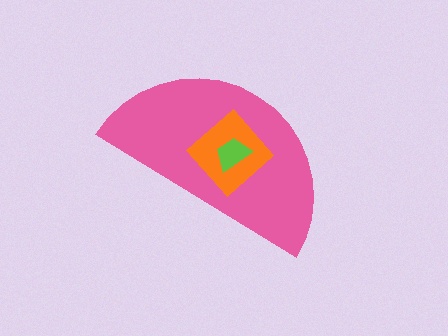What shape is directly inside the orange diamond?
The lime trapezoid.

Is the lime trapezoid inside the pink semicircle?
Yes.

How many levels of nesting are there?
3.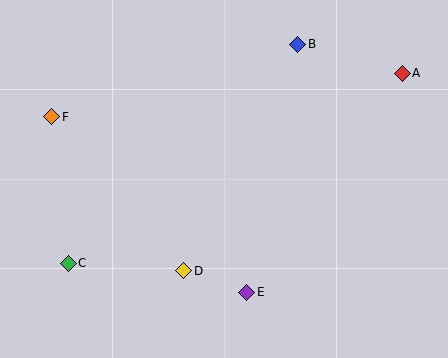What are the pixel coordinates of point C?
Point C is at (68, 263).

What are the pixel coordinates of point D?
Point D is at (184, 271).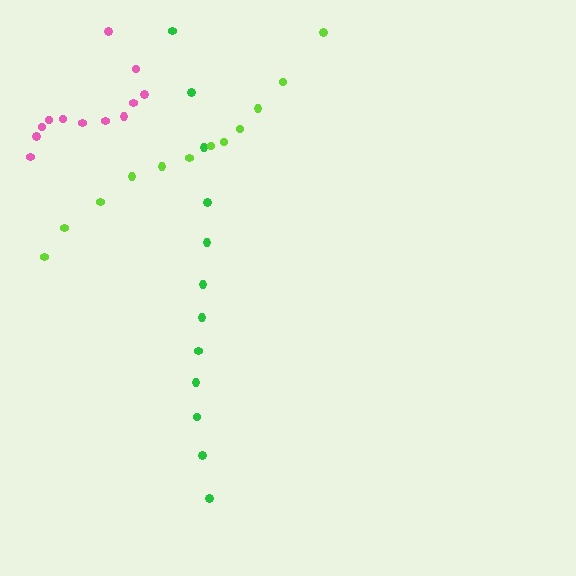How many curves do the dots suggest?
There are 3 distinct paths.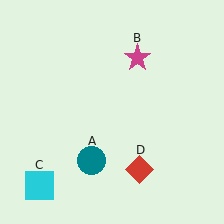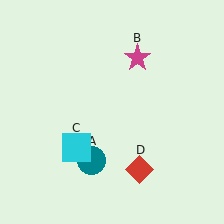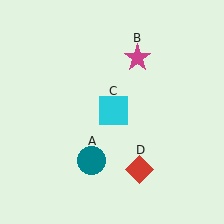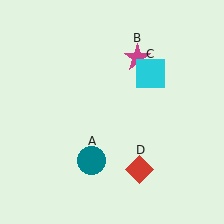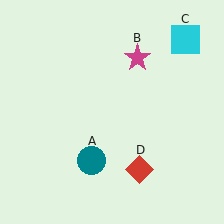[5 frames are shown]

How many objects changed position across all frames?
1 object changed position: cyan square (object C).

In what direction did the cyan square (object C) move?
The cyan square (object C) moved up and to the right.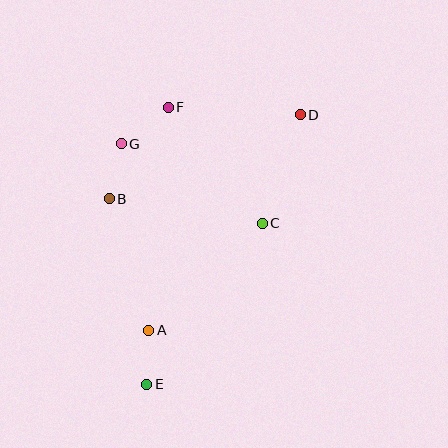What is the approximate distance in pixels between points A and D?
The distance between A and D is approximately 264 pixels.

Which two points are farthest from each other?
Points D and E are farthest from each other.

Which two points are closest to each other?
Points A and E are closest to each other.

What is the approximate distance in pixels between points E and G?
The distance between E and G is approximately 242 pixels.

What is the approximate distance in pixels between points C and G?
The distance between C and G is approximately 162 pixels.